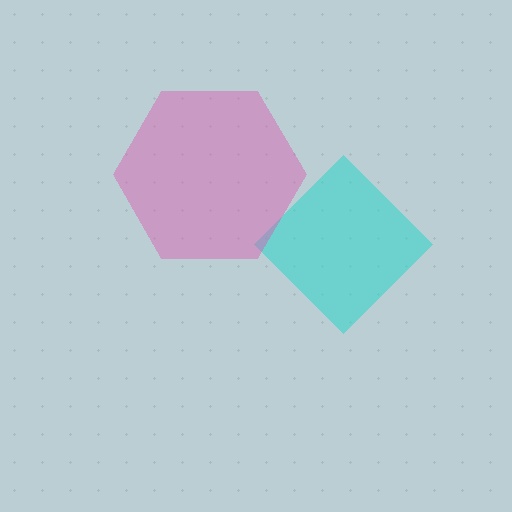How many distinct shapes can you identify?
There are 2 distinct shapes: a cyan diamond, a pink hexagon.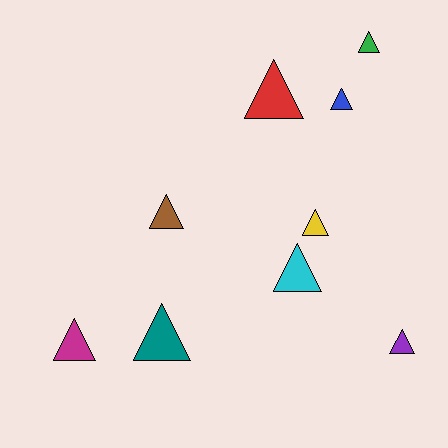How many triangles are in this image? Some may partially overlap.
There are 9 triangles.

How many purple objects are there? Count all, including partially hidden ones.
There is 1 purple object.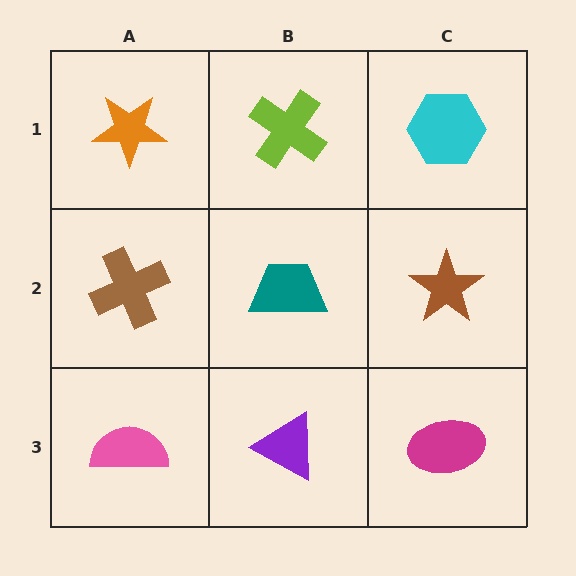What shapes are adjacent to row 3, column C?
A brown star (row 2, column C), a purple triangle (row 3, column B).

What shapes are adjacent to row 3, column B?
A teal trapezoid (row 2, column B), a pink semicircle (row 3, column A), a magenta ellipse (row 3, column C).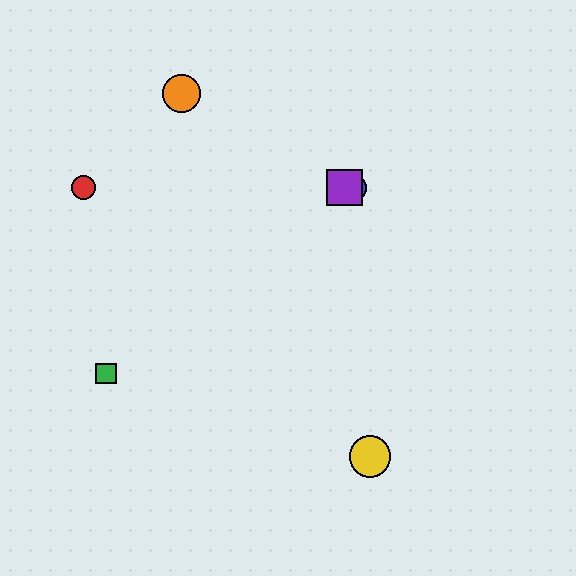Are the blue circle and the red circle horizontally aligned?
Yes, both are at y≈188.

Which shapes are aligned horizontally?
The red circle, the blue circle, the purple square are aligned horizontally.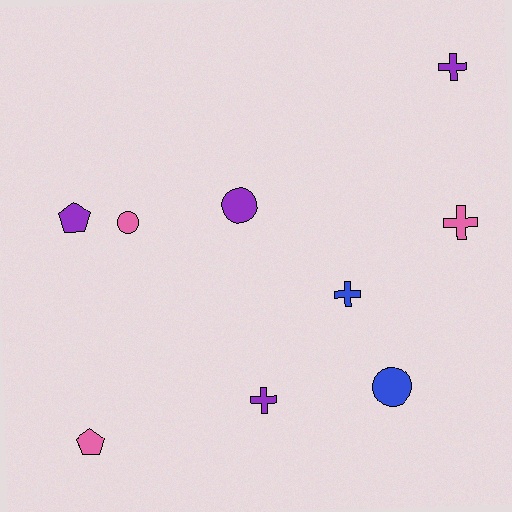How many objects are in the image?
There are 9 objects.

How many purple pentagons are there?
There is 1 purple pentagon.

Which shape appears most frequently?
Cross, with 4 objects.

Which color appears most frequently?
Purple, with 4 objects.